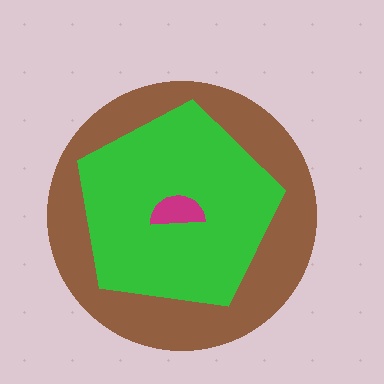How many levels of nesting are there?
3.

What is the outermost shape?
The brown circle.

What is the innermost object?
The magenta semicircle.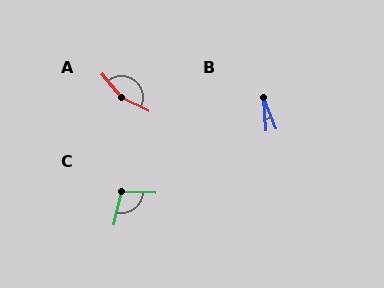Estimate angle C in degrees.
Approximately 101 degrees.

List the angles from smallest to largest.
B (18°), C (101°), A (154°).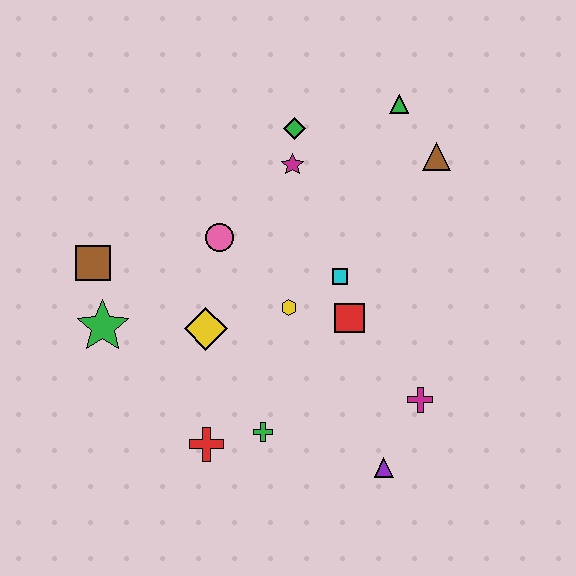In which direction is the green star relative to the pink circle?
The green star is to the left of the pink circle.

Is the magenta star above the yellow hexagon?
Yes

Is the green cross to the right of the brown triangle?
No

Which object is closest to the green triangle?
The brown triangle is closest to the green triangle.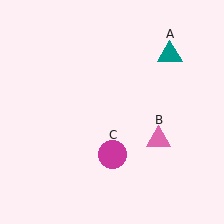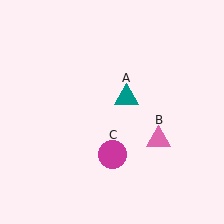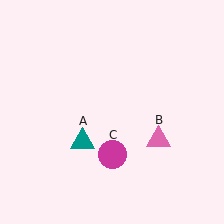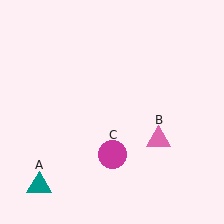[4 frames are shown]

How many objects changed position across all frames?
1 object changed position: teal triangle (object A).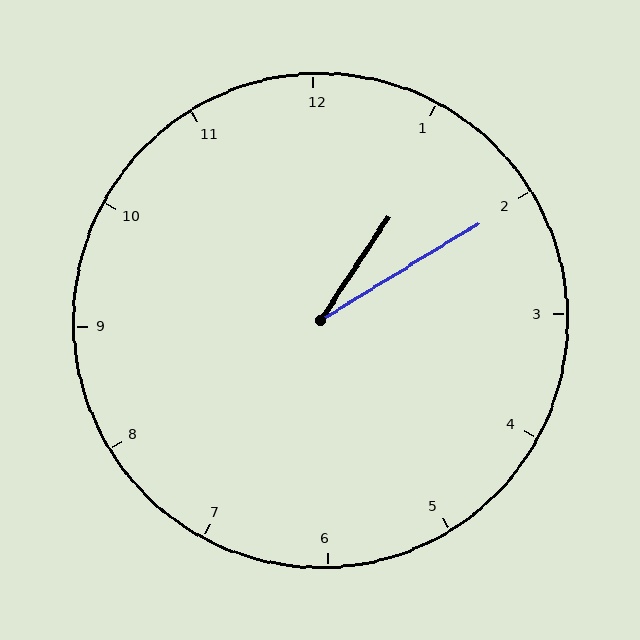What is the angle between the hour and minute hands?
Approximately 25 degrees.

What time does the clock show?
1:10.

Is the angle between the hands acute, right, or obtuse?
It is acute.